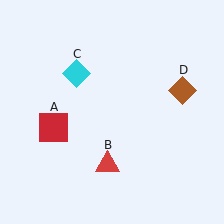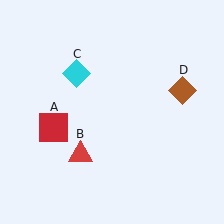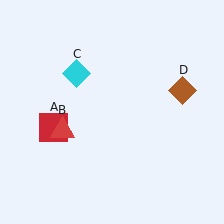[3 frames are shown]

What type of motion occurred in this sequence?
The red triangle (object B) rotated clockwise around the center of the scene.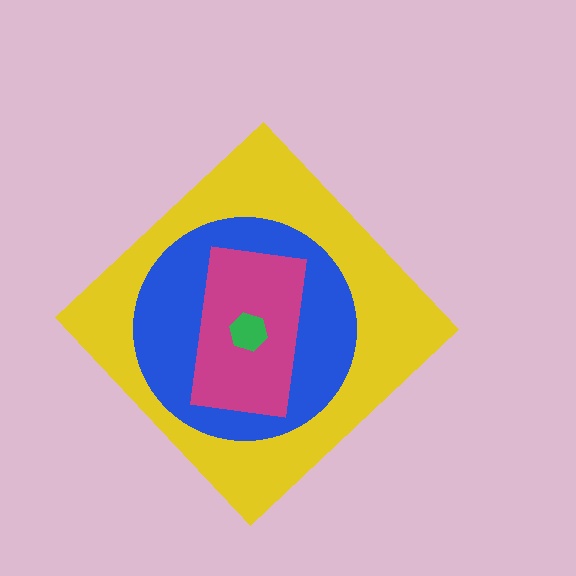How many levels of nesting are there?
4.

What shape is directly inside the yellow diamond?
The blue circle.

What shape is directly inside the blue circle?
The magenta rectangle.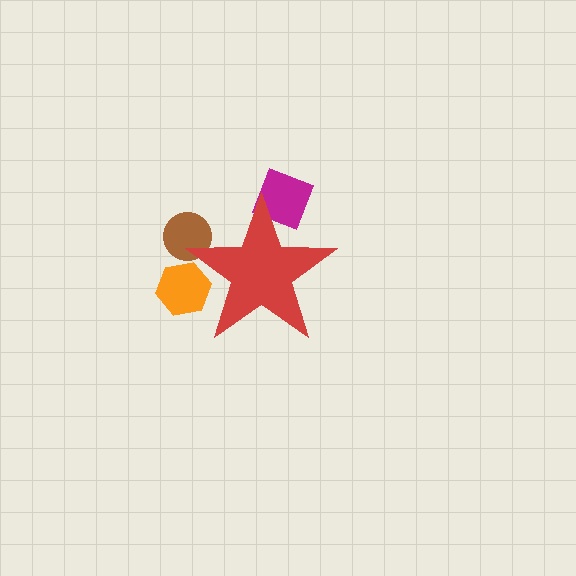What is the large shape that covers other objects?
A red star.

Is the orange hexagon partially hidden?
Yes, the orange hexagon is partially hidden behind the red star.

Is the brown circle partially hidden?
Yes, the brown circle is partially hidden behind the red star.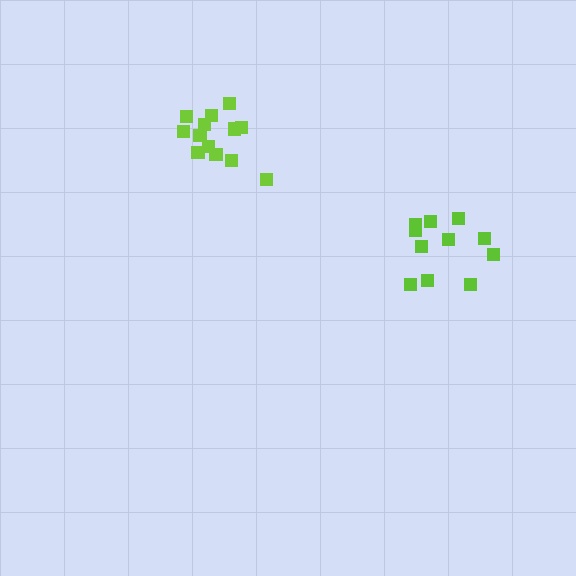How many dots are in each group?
Group 1: 11 dots, Group 2: 13 dots (24 total).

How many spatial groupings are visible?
There are 2 spatial groupings.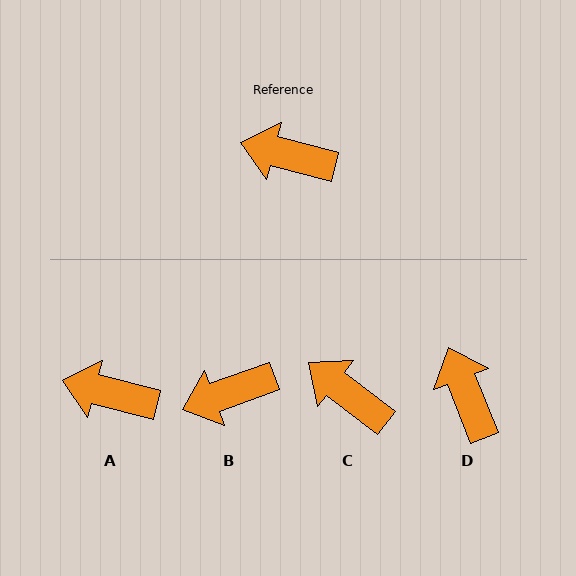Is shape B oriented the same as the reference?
No, it is off by about 34 degrees.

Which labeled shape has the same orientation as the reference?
A.